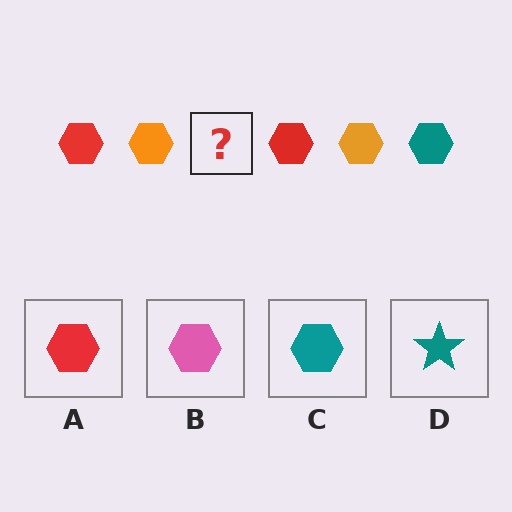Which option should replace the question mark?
Option C.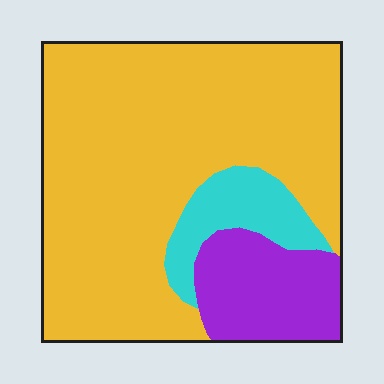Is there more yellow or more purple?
Yellow.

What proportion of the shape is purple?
Purple takes up less than a quarter of the shape.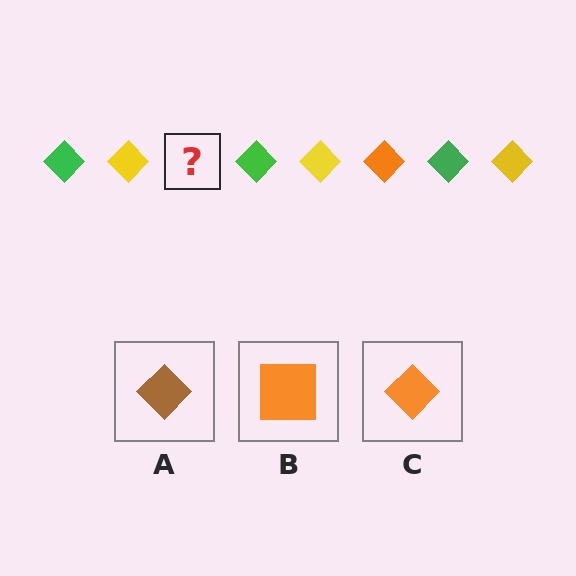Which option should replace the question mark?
Option C.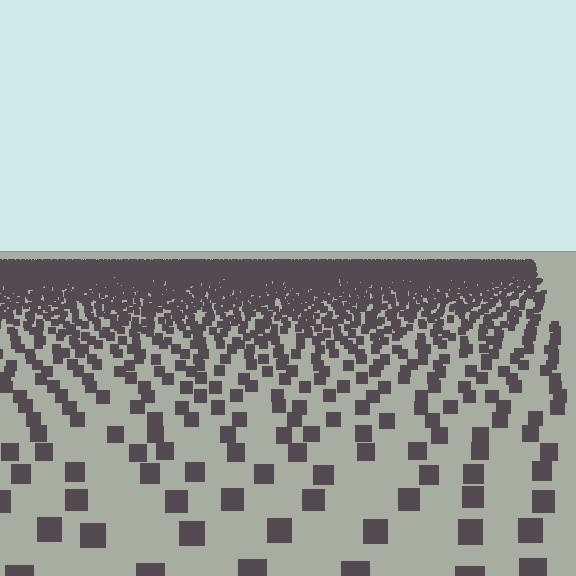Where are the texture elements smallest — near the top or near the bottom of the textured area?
Near the top.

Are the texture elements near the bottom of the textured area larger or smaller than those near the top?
Larger. Near the bottom, elements are closer to the viewer and appear at a bigger on-screen size.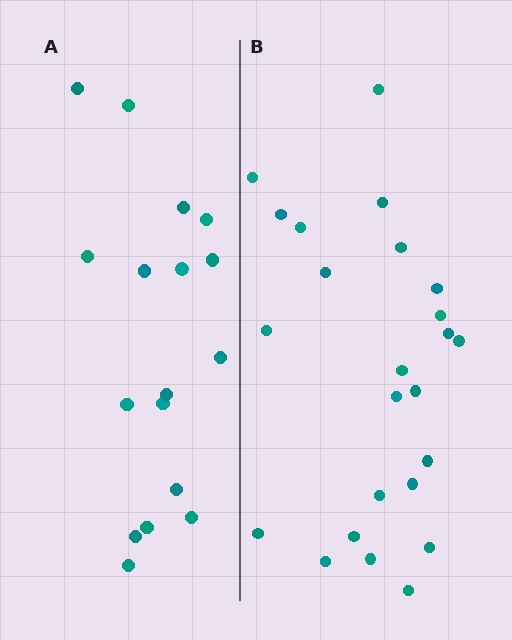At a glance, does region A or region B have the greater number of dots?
Region B (the right region) has more dots.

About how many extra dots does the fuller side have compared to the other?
Region B has roughly 8 or so more dots than region A.